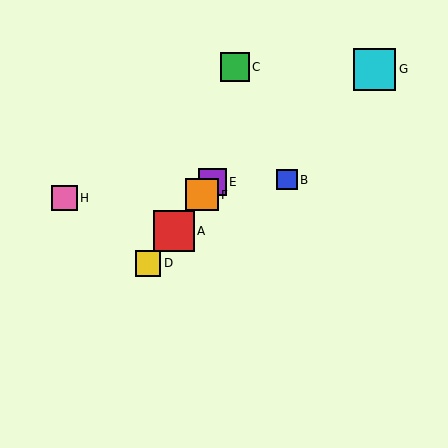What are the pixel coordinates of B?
Object B is at (287, 180).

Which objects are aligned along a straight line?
Objects A, D, E, F are aligned along a straight line.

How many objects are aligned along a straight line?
4 objects (A, D, E, F) are aligned along a straight line.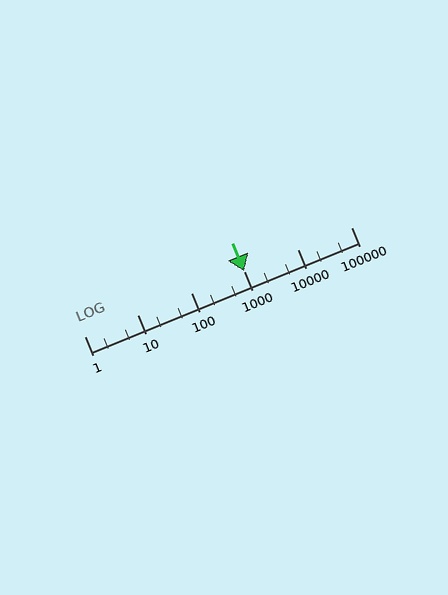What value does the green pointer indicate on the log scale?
The pointer indicates approximately 1000.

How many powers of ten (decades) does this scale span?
The scale spans 5 decades, from 1 to 100000.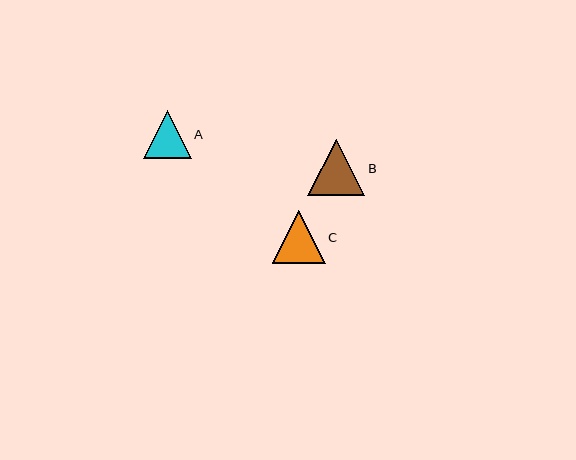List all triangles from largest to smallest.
From largest to smallest: B, C, A.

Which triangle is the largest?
Triangle B is the largest with a size of approximately 57 pixels.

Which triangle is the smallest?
Triangle A is the smallest with a size of approximately 48 pixels.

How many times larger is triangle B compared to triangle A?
Triangle B is approximately 1.2 times the size of triangle A.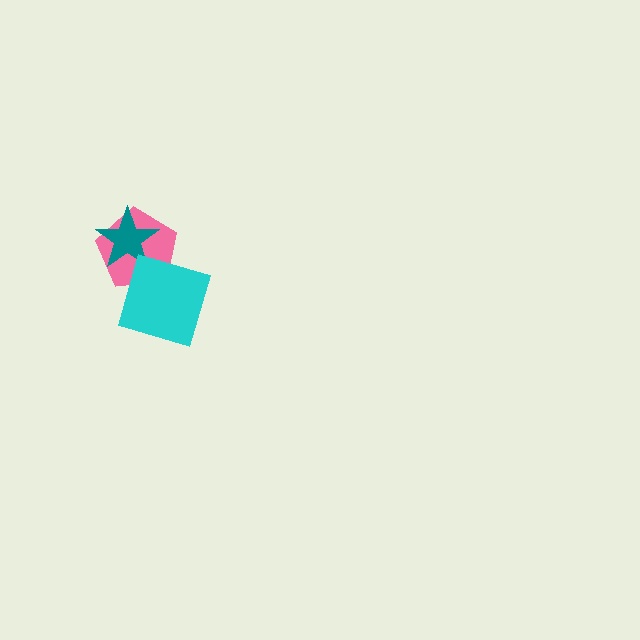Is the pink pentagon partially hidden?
Yes, it is partially covered by another shape.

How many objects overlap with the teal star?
1 object overlaps with the teal star.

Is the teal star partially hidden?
No, no other shape covers it.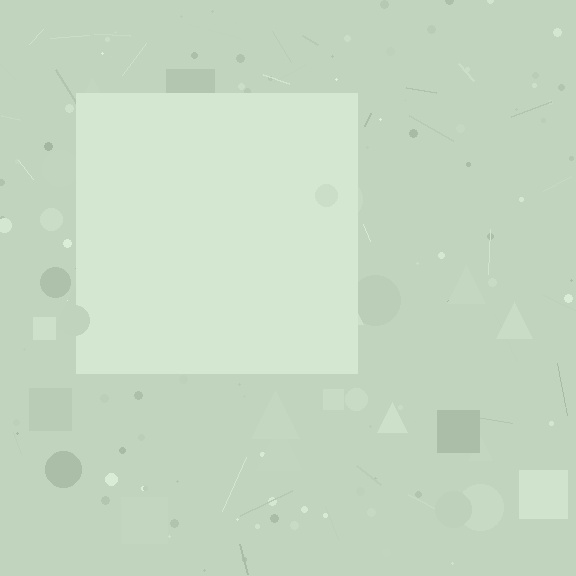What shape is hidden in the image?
A square is hidden in the image.